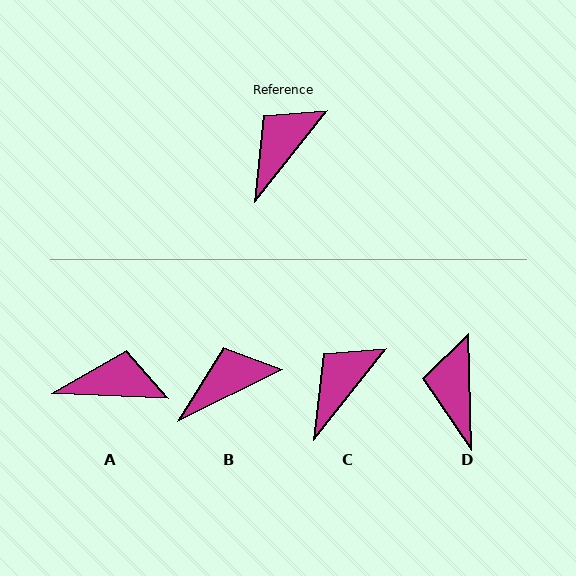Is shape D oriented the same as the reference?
No, it is off by about 40 degrees.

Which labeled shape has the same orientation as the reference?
C.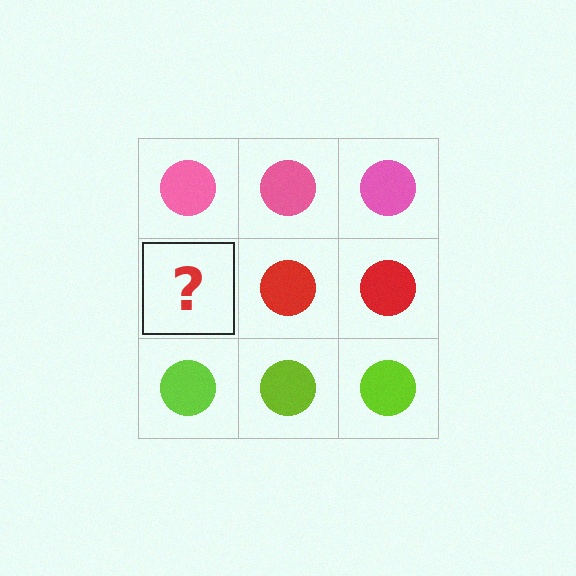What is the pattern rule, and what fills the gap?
The rule is that each row has a consistent color. The gap should be filled with a red circle.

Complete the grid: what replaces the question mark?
The question mark should be replaced with a red circle.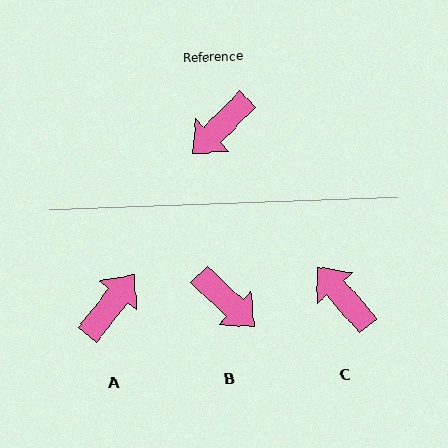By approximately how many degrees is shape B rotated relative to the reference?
Approximately 91 degrees counter-clockwise.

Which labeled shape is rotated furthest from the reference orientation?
A, about 173 degrees away.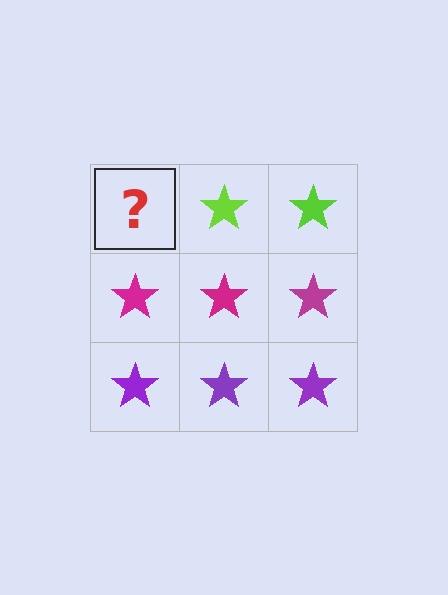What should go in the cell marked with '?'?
The missing cell should contain a lime star.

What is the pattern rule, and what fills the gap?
The rule is that each row has a consistent color. The gap should be filled with a lime star.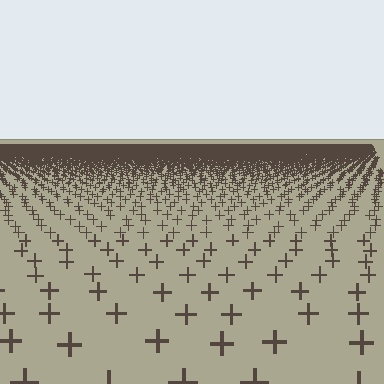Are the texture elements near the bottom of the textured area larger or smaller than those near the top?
Larger. Near the bottom, elements are closer to the viewer and appear at a bigger on-screen size.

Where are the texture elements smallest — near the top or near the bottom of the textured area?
Near the top.